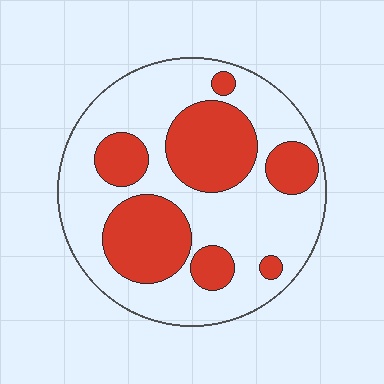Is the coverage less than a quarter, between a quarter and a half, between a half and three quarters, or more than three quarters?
Between a quarter and a half.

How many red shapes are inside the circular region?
7.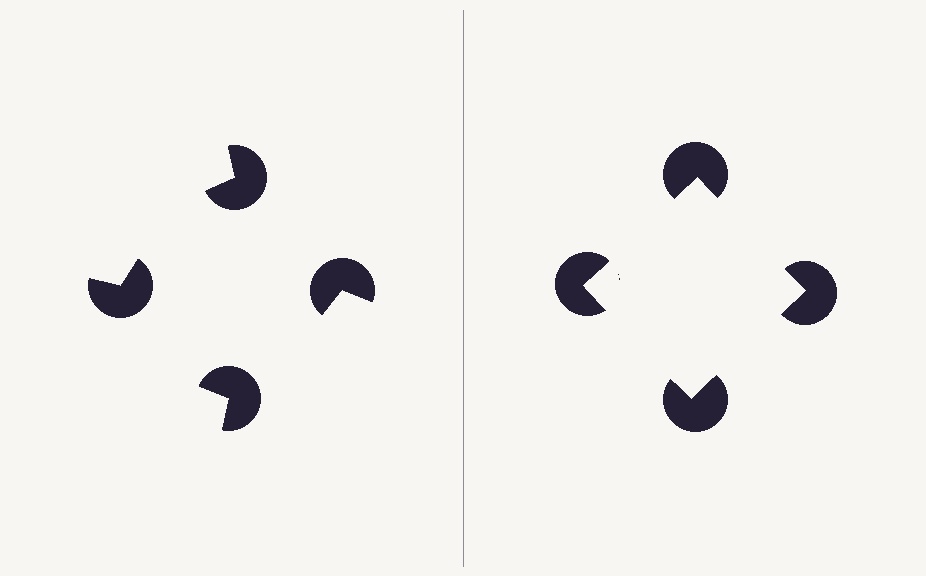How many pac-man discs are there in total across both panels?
8 — 4 on each side.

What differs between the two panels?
The pac-man discs are positioned identically on both sides; only the wedge orientations differ. On the right they align to a square; on the left they are misaligned.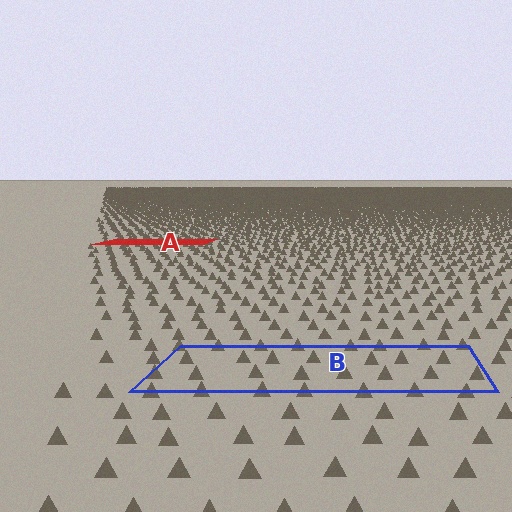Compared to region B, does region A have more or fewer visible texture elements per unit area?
Region A has more texture elements per unit area — they are packed more densely because it is farther away.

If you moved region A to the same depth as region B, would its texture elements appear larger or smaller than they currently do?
They would appear larger. At a closer depth, the same texture elements are projected at a bigger on-screen size.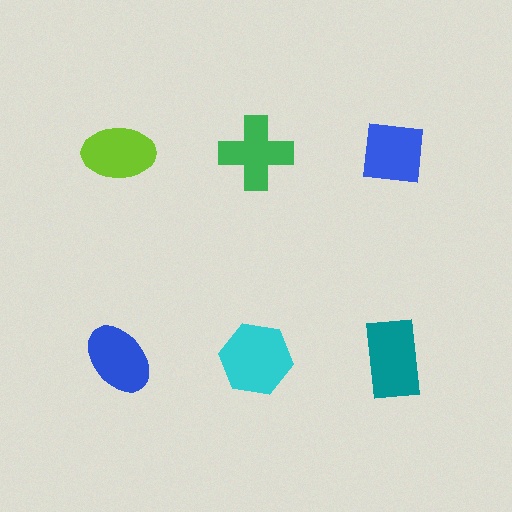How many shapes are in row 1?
3 shapes.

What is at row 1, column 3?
A blue square.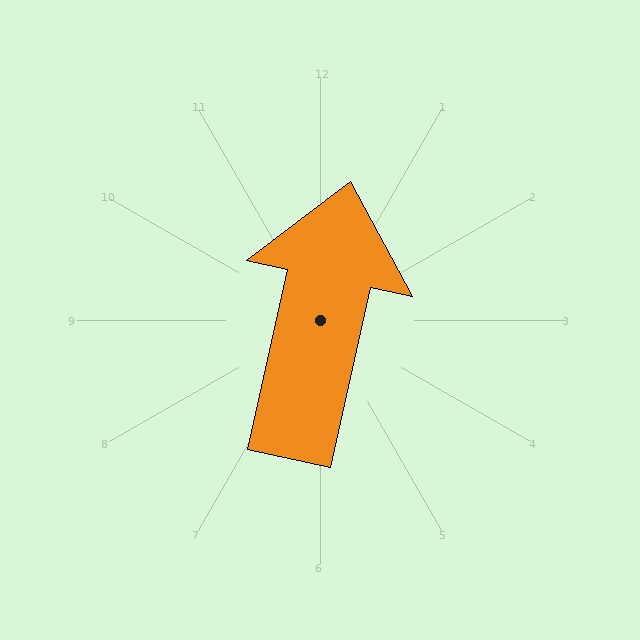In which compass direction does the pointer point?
North.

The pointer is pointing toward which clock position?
Roughly 12 o'clock.